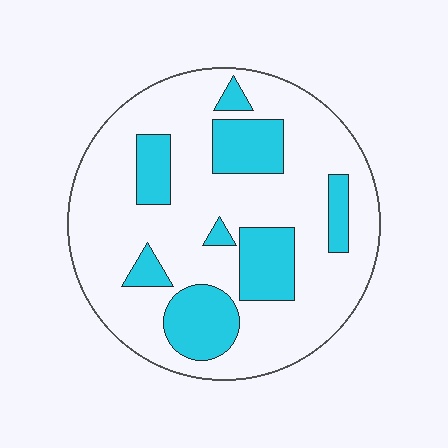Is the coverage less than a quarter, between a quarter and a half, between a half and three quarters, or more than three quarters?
Between a quarter and a half.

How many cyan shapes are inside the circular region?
8.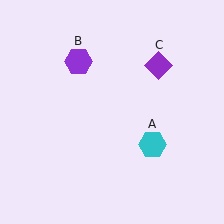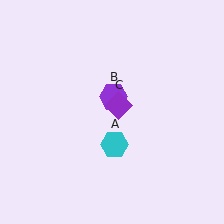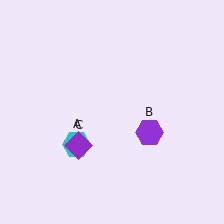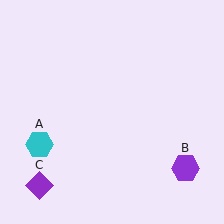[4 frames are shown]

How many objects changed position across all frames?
3 objects changed position: cyan hexagon (object A), purple hexagon (object B), purple diamond (object C).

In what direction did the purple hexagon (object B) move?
The purple hexagon (object B) moved down and to the right.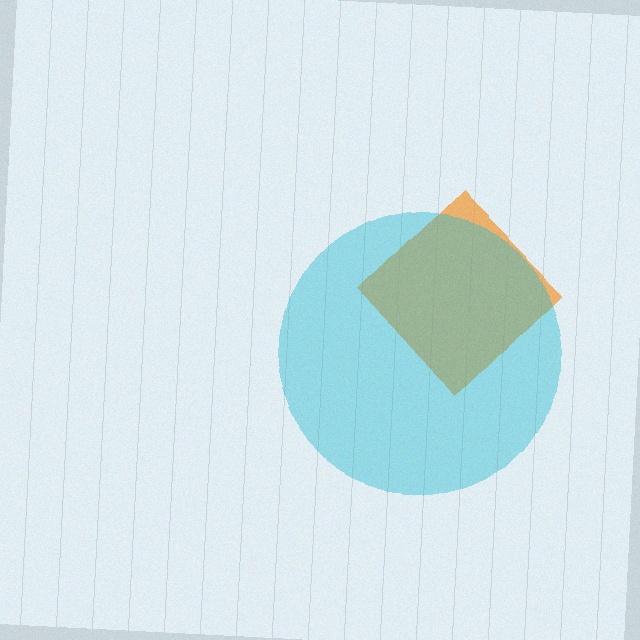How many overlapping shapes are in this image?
There are 2 overlapping shapes in the image.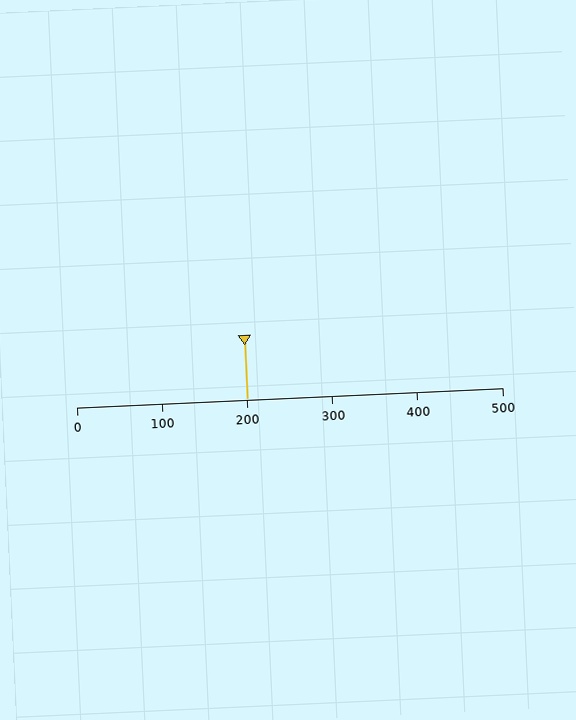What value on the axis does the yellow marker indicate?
The marker indicates approximately 200.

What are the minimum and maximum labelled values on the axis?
The axis runs from 0 to 500.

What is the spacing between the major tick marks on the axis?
The major ticks are spaced 100 apart.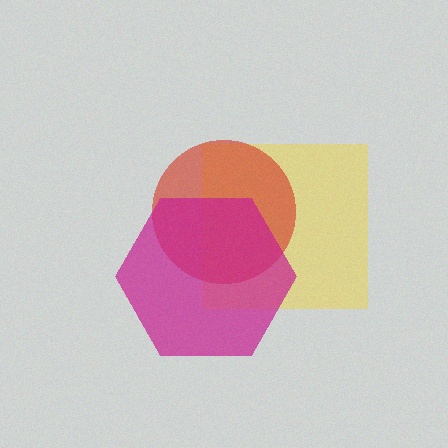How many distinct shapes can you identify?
There are 3 distinct shapes: a yellow square, a red circle, a magenta hexagon.